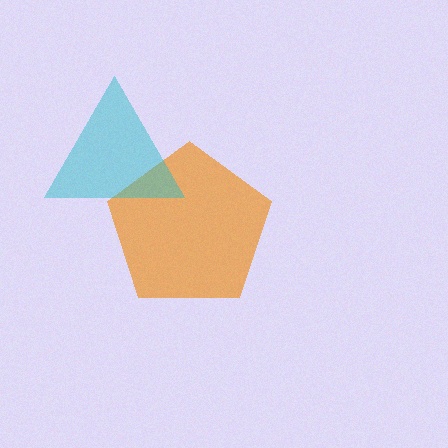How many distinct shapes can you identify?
There are 2 distinct shapes: an orange pentagon, a cyan triangle.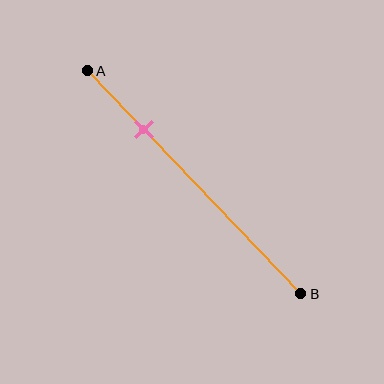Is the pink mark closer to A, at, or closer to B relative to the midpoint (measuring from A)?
The pink mark is closer to point A than the midpoint of segment AB.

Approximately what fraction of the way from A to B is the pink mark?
The pink mark is approximately 25% of the way from A to B.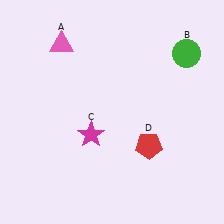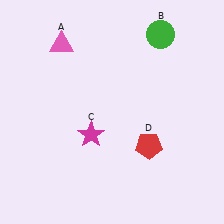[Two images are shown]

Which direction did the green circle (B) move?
The green circle (B) moved left.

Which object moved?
The green circle (B) moved left.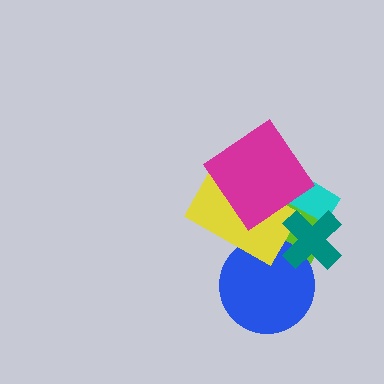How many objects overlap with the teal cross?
3 objects overlap with the teal cross.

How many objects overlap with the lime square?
4 objects overlap with the lime square.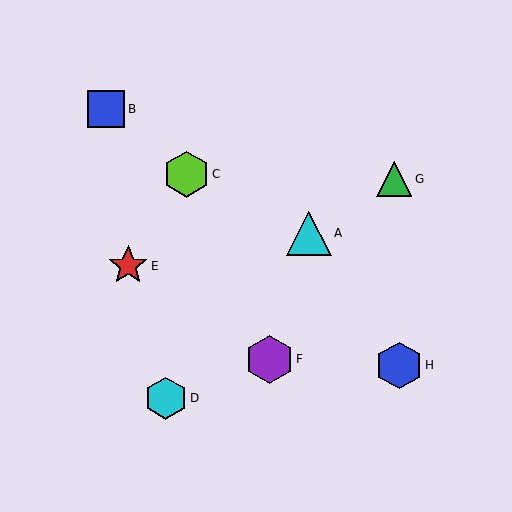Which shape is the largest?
The purple hexagon (labeled F) is the largest.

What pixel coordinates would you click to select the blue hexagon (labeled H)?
Click at (399, 366) to select the blue hexagon H.